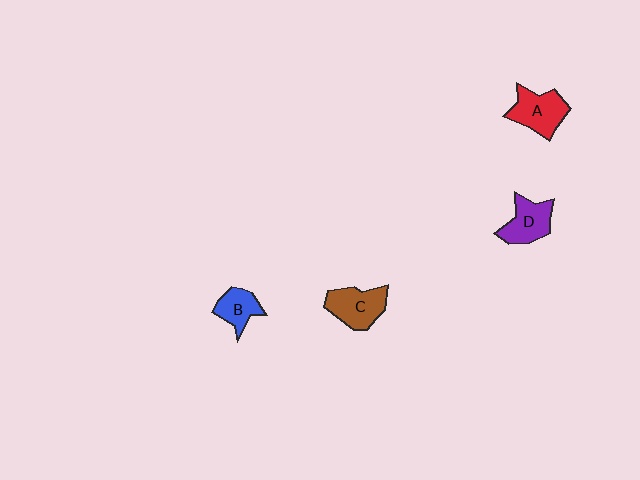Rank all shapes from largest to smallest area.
From largest to smallest: A (red), C (brown), D (purple), B (blue).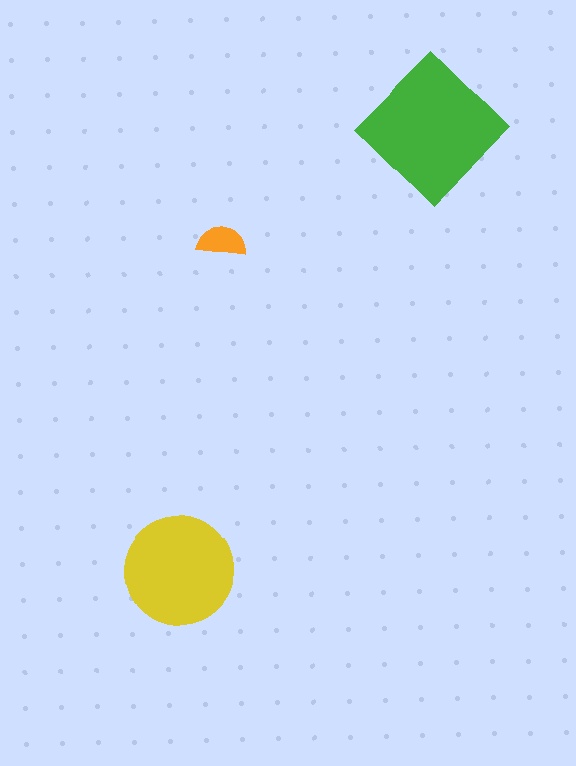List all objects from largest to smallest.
The green diamond, the yellow circle, the orange semicircle.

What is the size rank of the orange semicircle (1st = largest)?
3rd.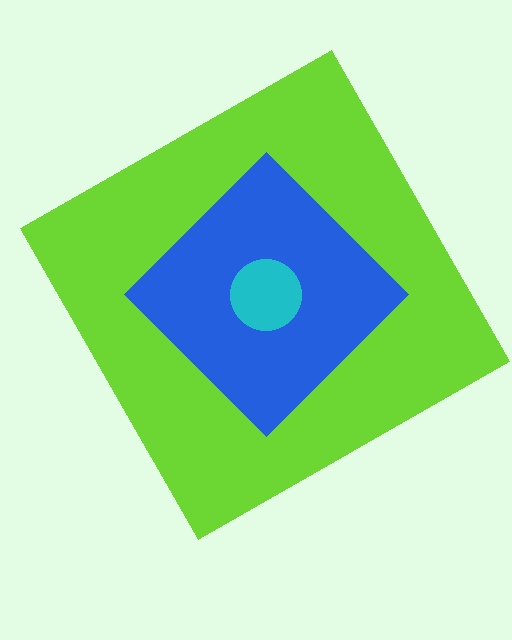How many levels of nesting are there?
3.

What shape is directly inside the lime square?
The blue diamond.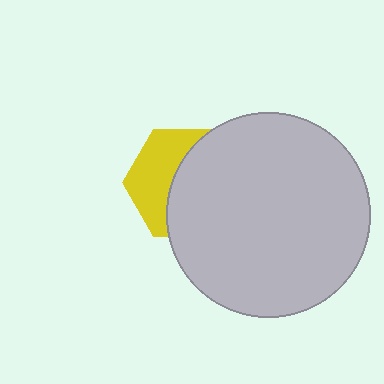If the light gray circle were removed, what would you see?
You would see the complete yellow hexagon.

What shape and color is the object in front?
The object in front is a light gray circle.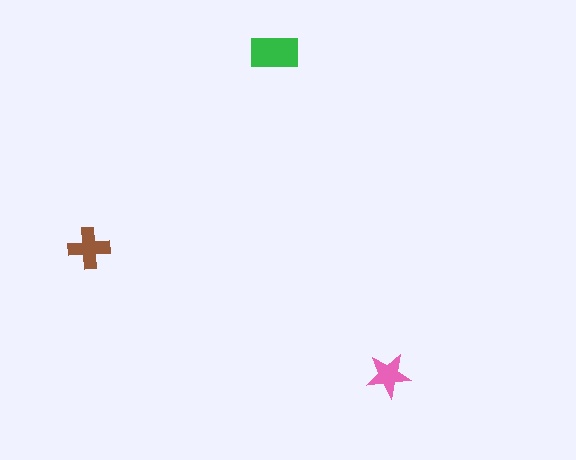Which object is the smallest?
The pink star.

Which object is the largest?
The green rectangle.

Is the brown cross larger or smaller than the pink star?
Larger.